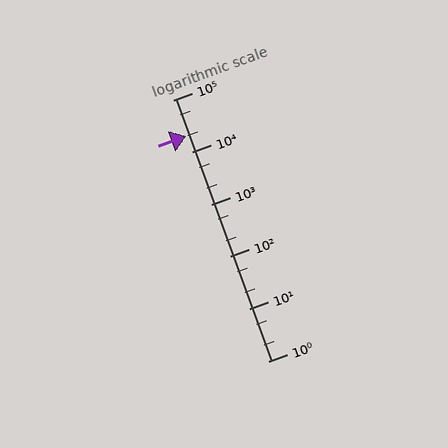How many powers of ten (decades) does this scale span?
The scale spans 5 decades, from 1 to 100000.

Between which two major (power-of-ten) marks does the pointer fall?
The pointer is between 10000 and 100000.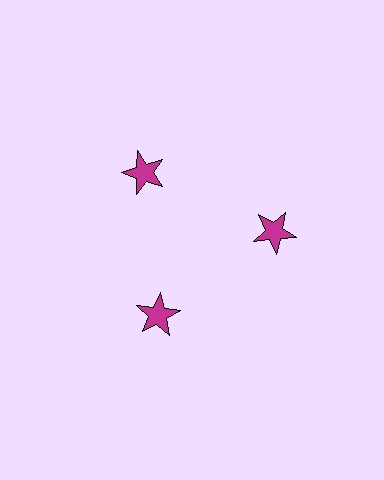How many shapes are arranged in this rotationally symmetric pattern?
There are 3 shapes, arranged in 3 groups of 1.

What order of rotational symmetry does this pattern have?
This pattern has 3-fold rotational symmetry.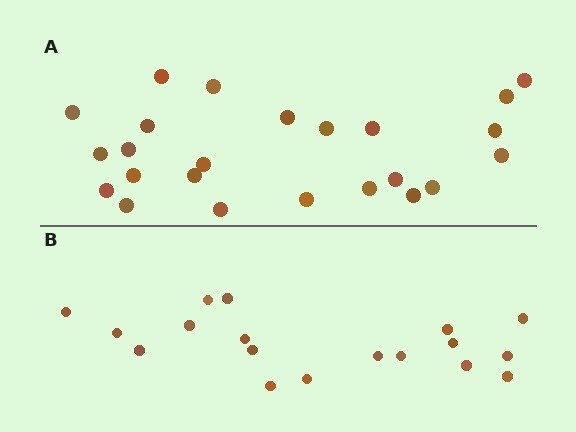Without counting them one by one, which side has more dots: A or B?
Region A (the top region) has more dots.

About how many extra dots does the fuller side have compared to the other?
Region A has about 6 more dots than region B.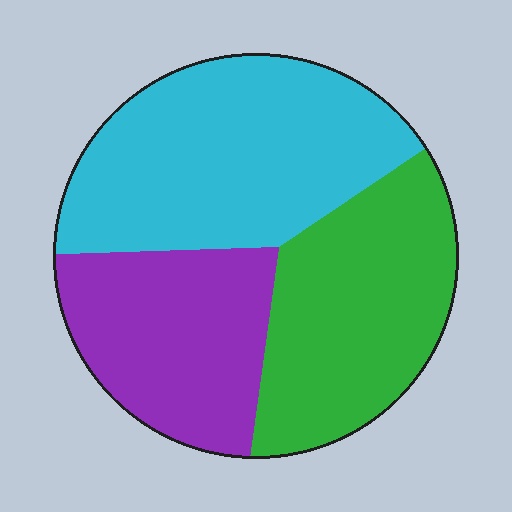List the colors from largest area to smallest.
From largest to smallest: cyan, green, purple.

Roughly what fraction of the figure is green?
Green takes up about one third (1/3) of the figure.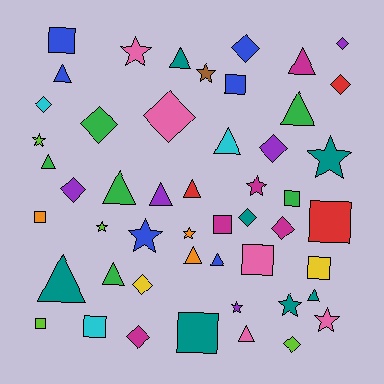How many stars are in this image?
There are 11 stars.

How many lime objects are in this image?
There are 4 lime objects.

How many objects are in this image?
There are 50 objects.